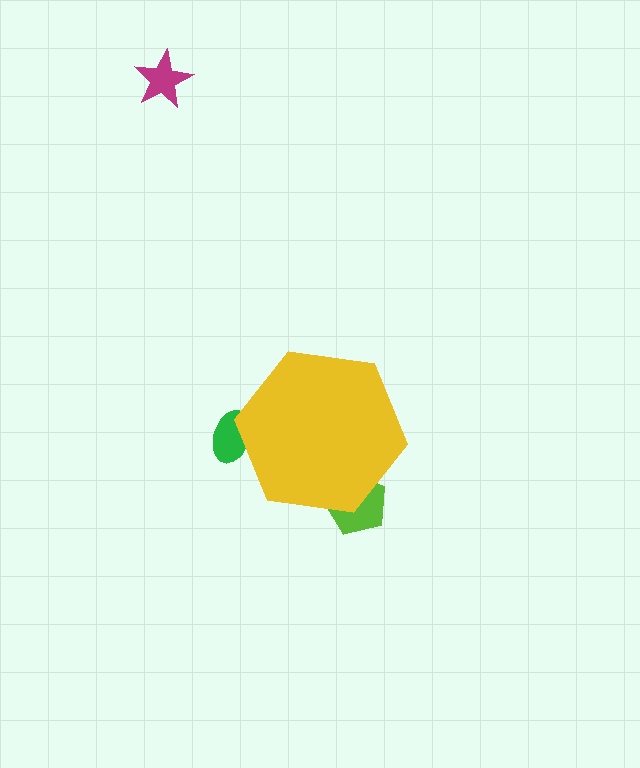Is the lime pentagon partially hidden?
Yes, the lime pentagon is partially hidden behind the yellow hexagon.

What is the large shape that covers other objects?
A yellow hexagon.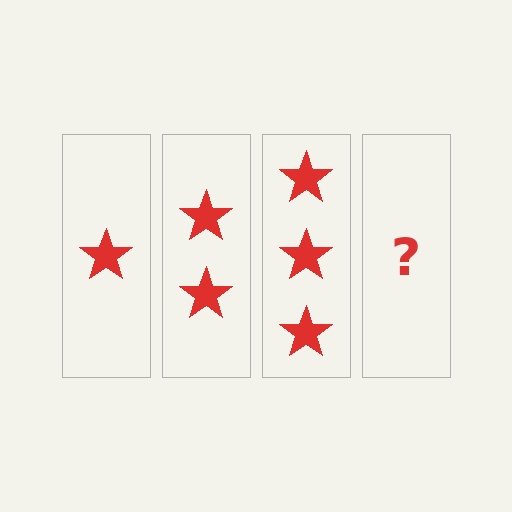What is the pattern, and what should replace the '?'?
The pattern is that each step adds one more star. The '?' should be 4 stars.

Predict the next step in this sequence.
The next step is 4 stars.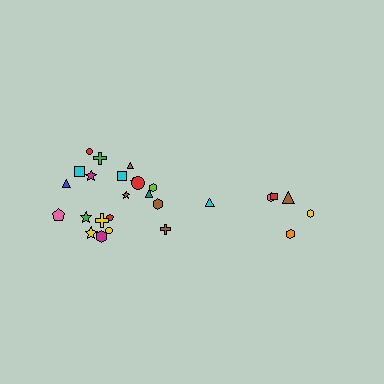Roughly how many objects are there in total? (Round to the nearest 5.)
Roughly 30 objects in total.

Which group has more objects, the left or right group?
The left group.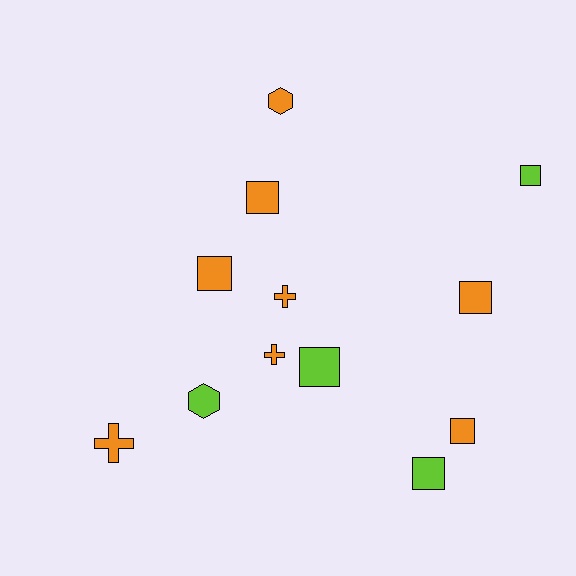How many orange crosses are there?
There are 3 orange crosses.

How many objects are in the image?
There are 12 objects.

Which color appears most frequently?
Orange, with 8 objects.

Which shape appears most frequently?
Square, with 7 objects.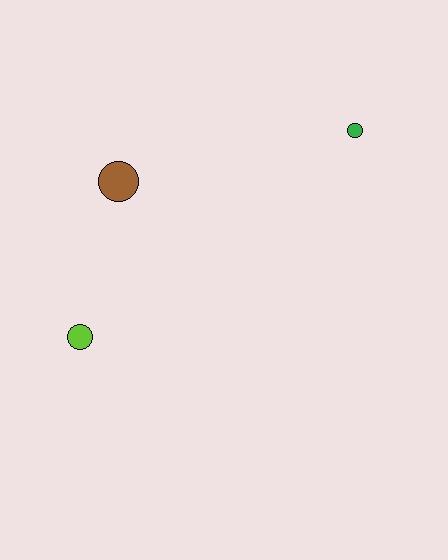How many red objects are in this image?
There are no red objects.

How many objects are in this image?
There are 3 objects.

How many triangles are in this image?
There are no triangles.